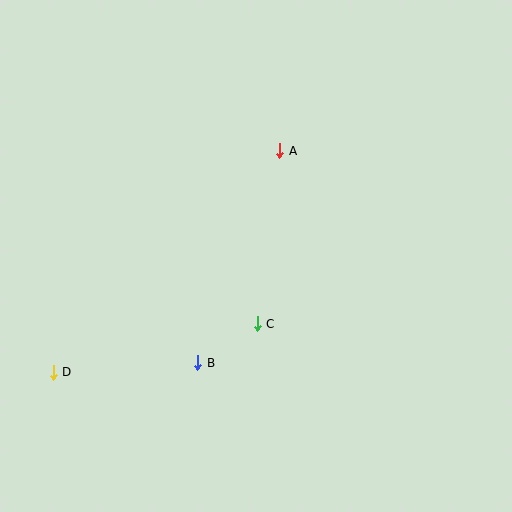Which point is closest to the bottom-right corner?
Point C is closest to the bottom-right corner.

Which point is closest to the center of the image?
Point C at (257, 324) is closest to the center.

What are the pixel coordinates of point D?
Point D is at (53, 372).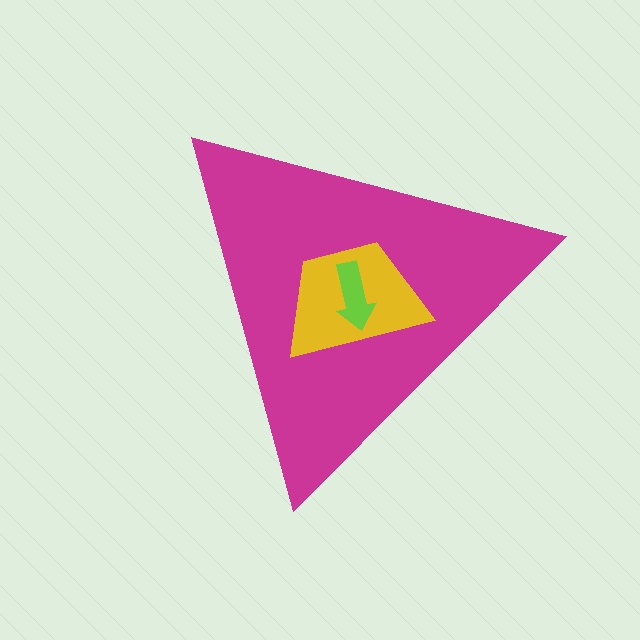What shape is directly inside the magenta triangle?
The yellow trapezoid.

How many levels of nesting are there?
3.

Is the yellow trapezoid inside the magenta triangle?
Yes.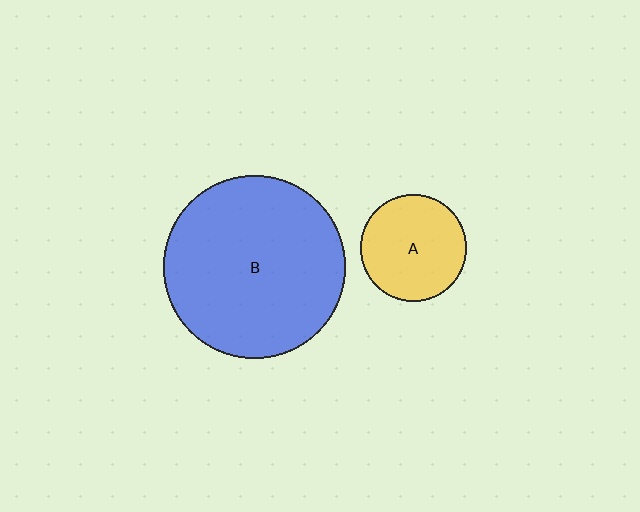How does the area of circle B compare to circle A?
Approximately 3.0 times.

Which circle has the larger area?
Circle B (blue).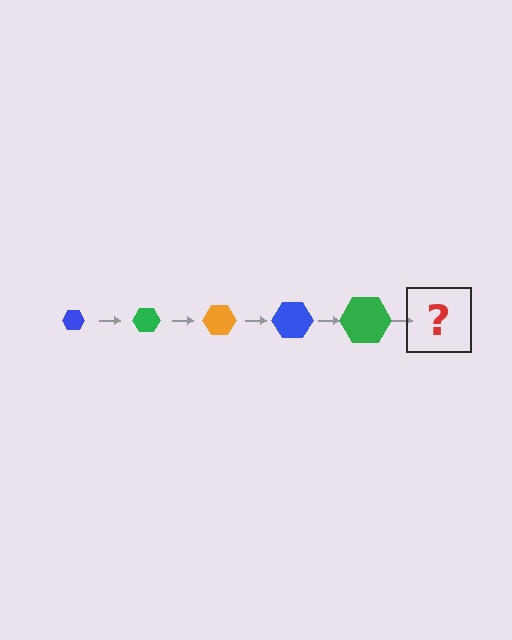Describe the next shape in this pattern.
It should be an orange hexagon, larger than the previous one.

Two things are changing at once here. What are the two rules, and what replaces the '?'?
The two rules are that the hexagon grows larger each step and the color cycles through blue, green, and orange. The '?' should be an orange hexagon, larger than the previous one.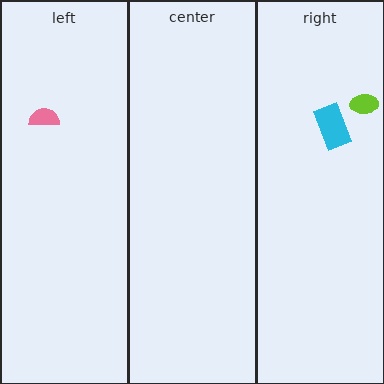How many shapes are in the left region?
1.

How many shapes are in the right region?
2.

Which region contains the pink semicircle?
The left region.